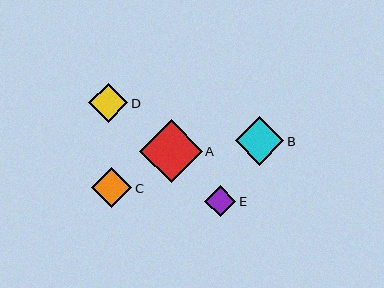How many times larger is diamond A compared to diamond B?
Diamond A is approximately 1.3 times the size of diamond B.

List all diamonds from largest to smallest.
From largest to smallest: A, B, C, D, E.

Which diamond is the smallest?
Diamond E is the smallest with a size of approximately 31 pixels.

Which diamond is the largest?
Diamond A is the largest with a size of approximately 63 pixels.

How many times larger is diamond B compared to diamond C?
Diamond B is approximately 1.2 times the size of diamond C.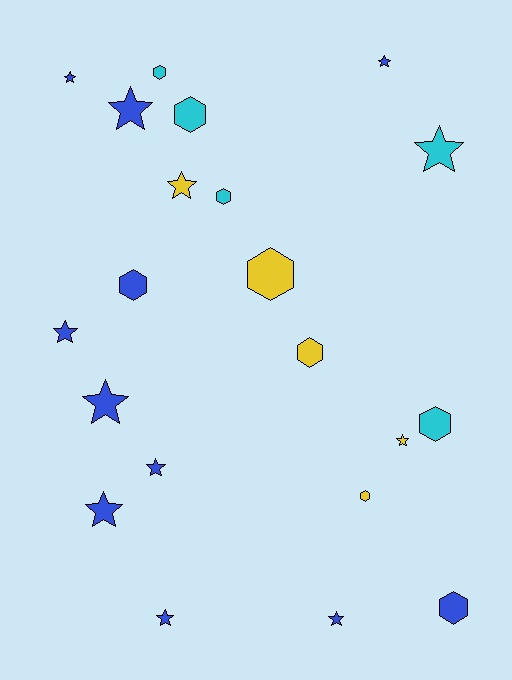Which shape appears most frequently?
Star, with 12 objects.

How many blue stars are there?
There are 9 blue stars.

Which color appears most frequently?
Blue, with 11 objects.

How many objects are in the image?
There are 21 objects.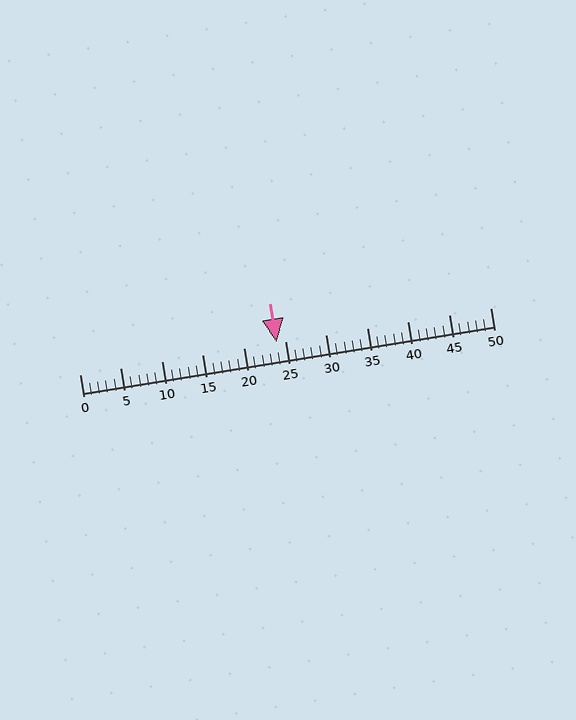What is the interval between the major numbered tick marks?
The major tick marks are spaced 5 units apart.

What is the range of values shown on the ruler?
The ruler shows values from 0 to 50.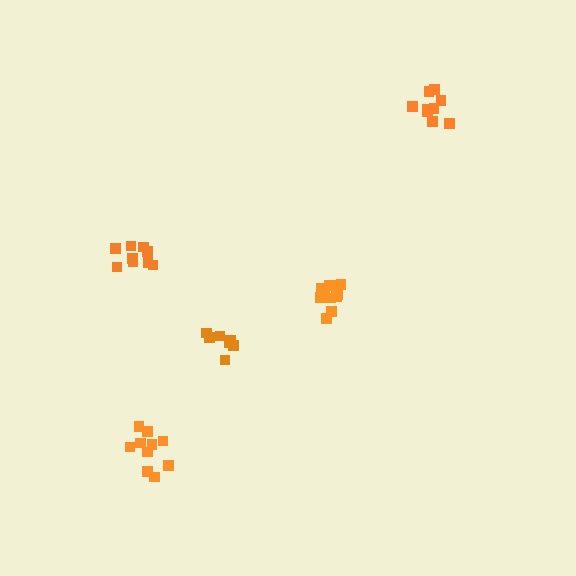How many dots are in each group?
Group 1: 12 dots, Group 2: 10 dots, Group 3: 9 dots, Group 4: 10 dots, Group 5: 7 dots (48 total).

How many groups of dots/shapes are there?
There are 5 groups.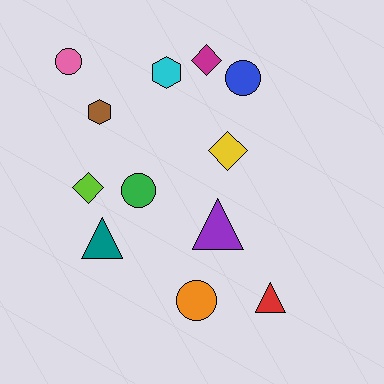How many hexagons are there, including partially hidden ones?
There are 2 hexagons.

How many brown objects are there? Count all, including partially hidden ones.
There is 1 brown object.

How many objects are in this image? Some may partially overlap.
There are 12 objects.